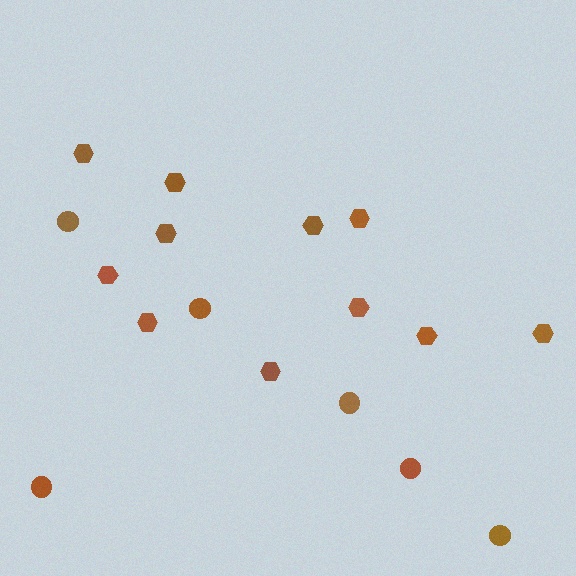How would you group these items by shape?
There are 2 groups: one group of circles (6) and one group of hexagons (11).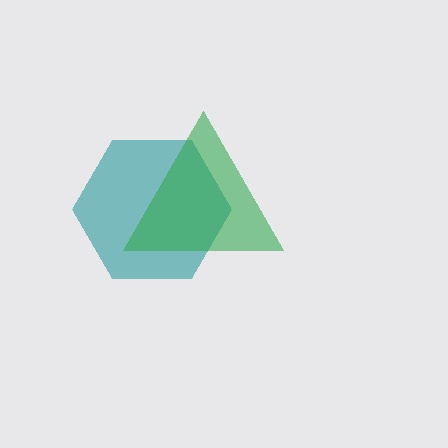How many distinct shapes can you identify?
There are 2 distinct shapes: a teal hexagon, a green triangle.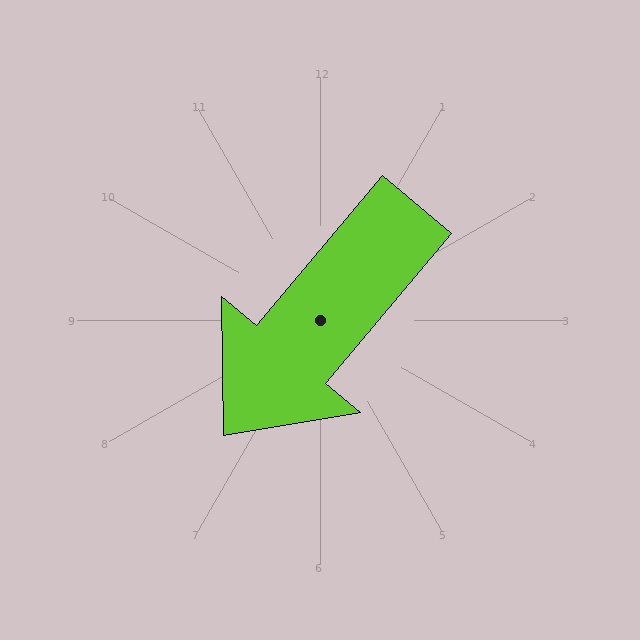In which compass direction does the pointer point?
Southwest.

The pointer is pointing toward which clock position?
Roughly 7 o'clock.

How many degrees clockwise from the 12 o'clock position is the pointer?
Approximately 220 degrees.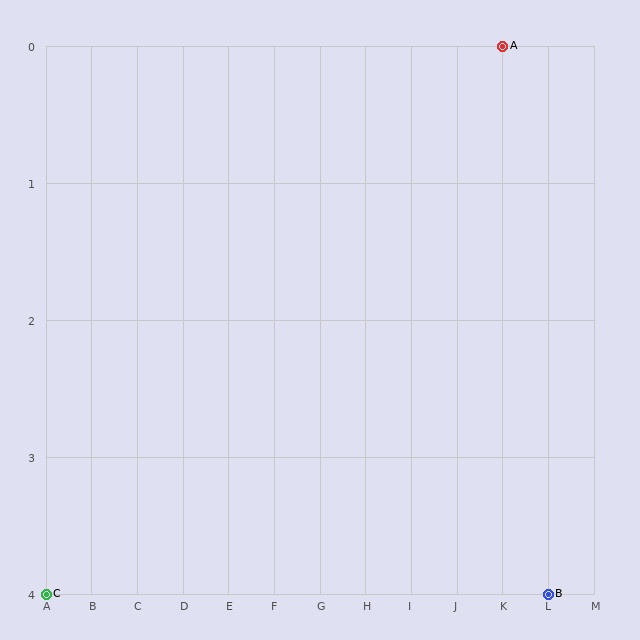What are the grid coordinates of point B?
Point B is at grid coordinates (L, 4).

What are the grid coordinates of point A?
Point A is at grid coordinates (K, 0).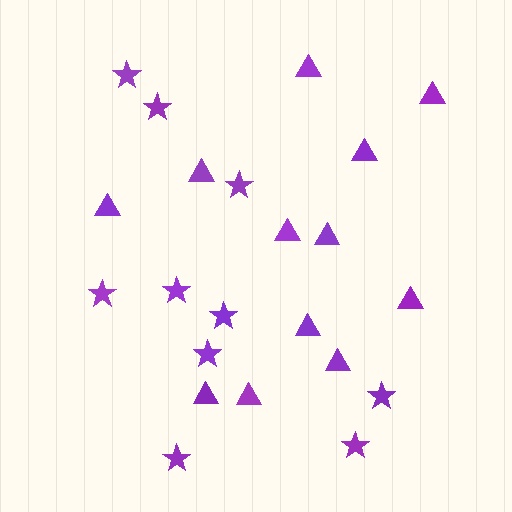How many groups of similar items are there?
There are 2 groups: one group of triangles (12) and one group of stars (10).